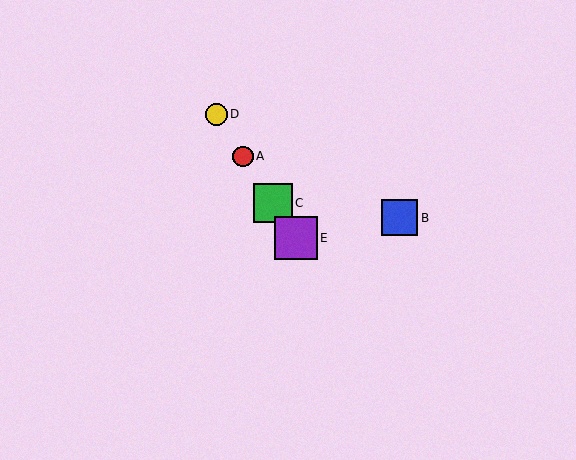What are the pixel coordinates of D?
Object D is at (216, 114).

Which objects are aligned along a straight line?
Objects A, C, D, E are aligned along a straight line.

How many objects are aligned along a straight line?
4 objects (A, C, D, E) are aligned along a straight line.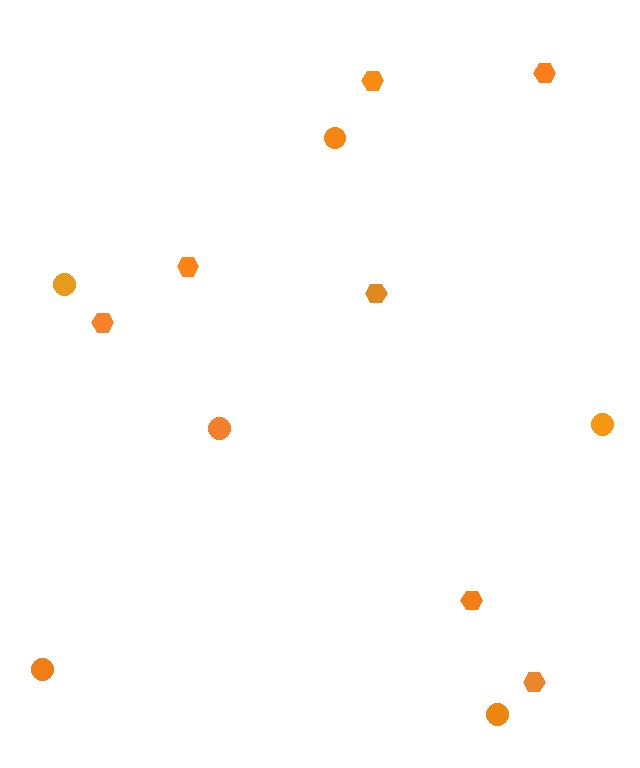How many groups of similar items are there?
There are 2 groups: one group of circles (6) and one group of hexagons (7).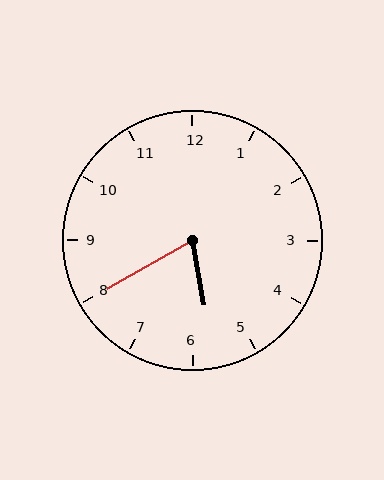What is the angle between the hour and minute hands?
Approximately 70 degrees.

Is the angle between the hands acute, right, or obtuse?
It is acute.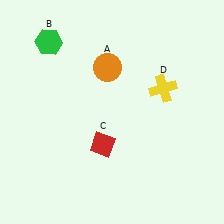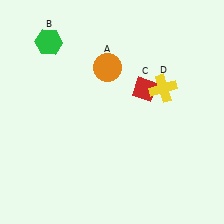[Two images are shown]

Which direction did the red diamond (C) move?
The red diamond (C) moved up.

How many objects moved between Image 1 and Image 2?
1 object moved between the two images.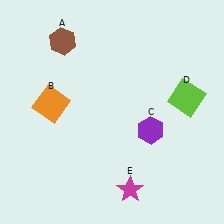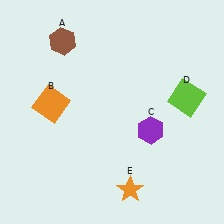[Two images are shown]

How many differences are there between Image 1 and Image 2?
There is 1 difference between the two images.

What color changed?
The star (E) changed from magenta in Image 1 to orange in Image 2.